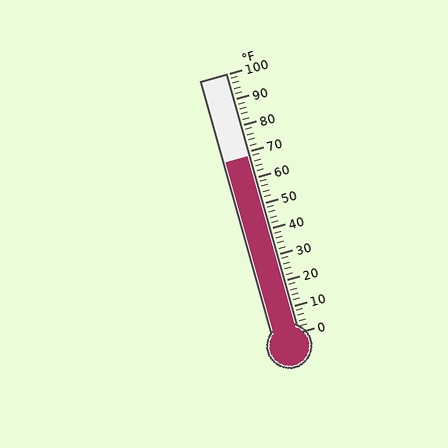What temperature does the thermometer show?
The thermometer shows approximately 68°F.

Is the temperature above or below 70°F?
The temperature is below 70°F.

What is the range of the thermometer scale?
The thermometer scale ranges from 0°F to 100°F.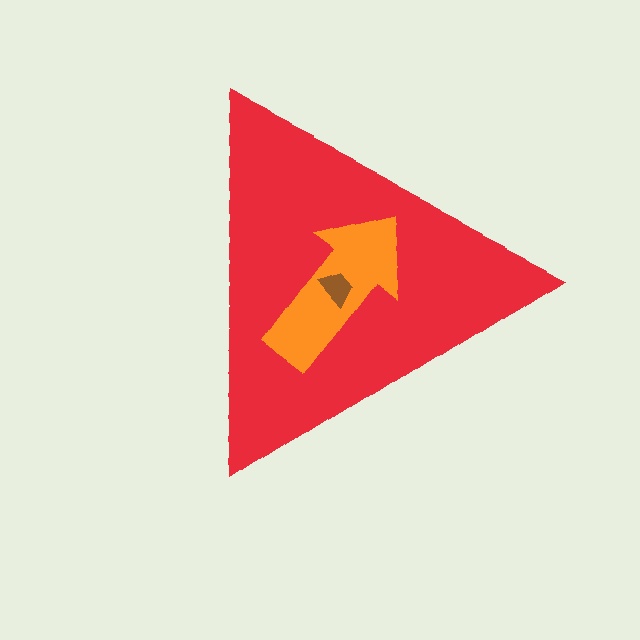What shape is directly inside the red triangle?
The orange arrow.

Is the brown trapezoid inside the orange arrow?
Yes.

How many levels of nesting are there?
3.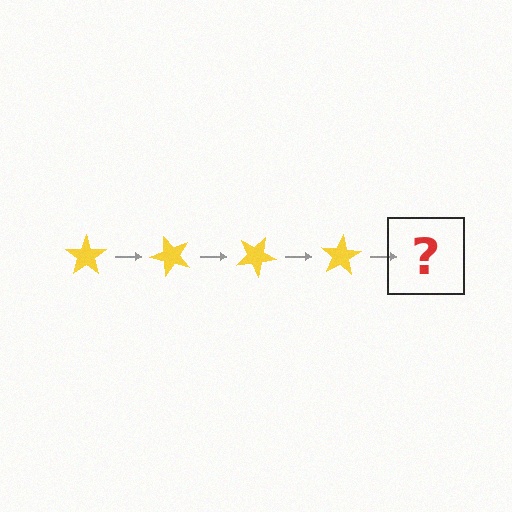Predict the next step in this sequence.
The next step is a yellow star rotated 200 degrees.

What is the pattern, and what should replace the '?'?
The pattern is that the star rotates 50 degrees each step. The '?' should be a yellow star rotated 200 degrees.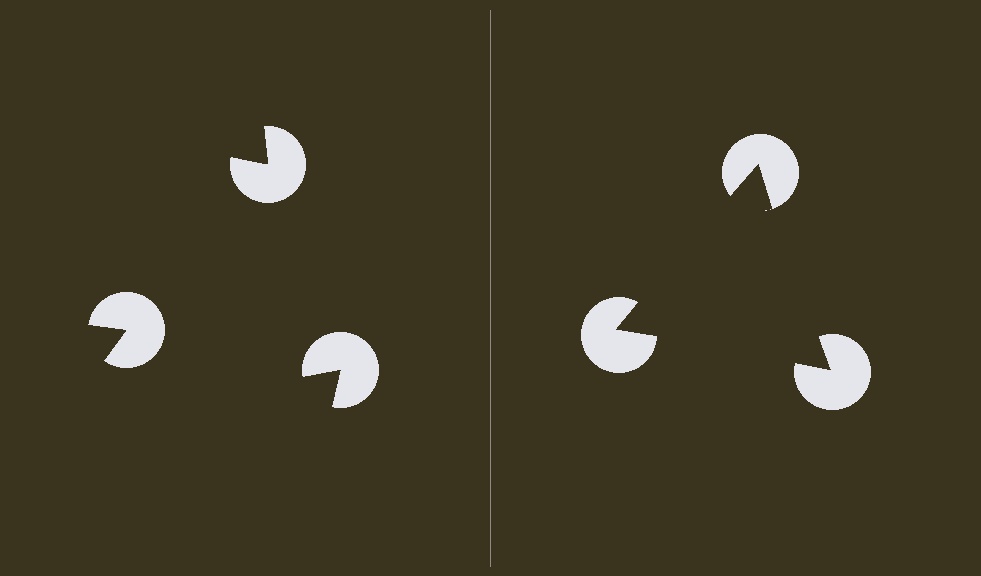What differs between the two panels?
The pac-man discs are positioned identically on both sides; only the wedge orientations differ. On the right they align to a triangle; on the left they are misaligned.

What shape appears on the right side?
An illusory triangle.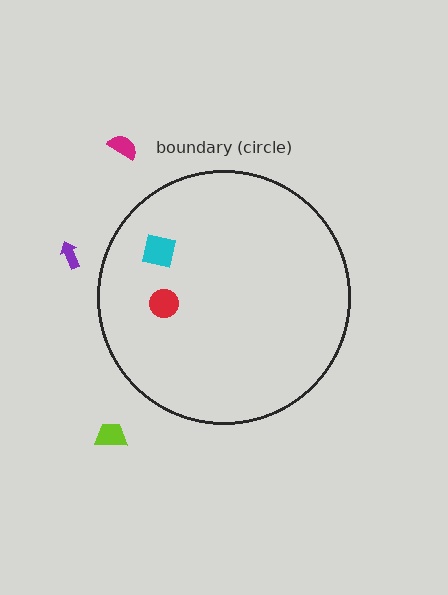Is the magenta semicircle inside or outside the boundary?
Outside.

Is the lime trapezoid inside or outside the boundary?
Outside.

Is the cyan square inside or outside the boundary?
Inside.